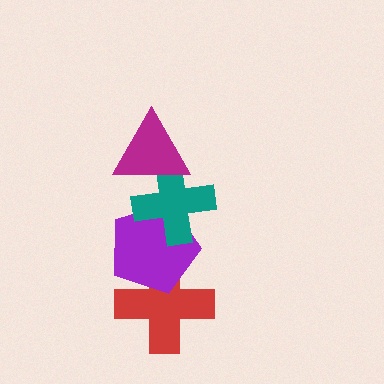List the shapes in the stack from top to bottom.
From top to bottom: the magenta triangle, the teal cross, the purple pentagon, the red cross.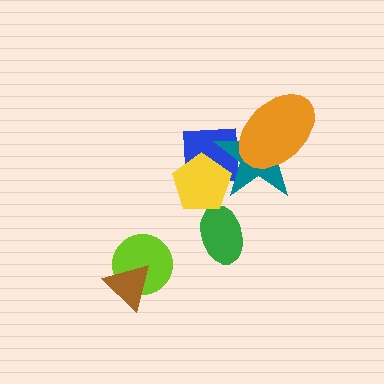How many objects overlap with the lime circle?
1 object overlaps with the lime circle.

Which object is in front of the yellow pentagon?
The teal star is in front of the yellow pentagon.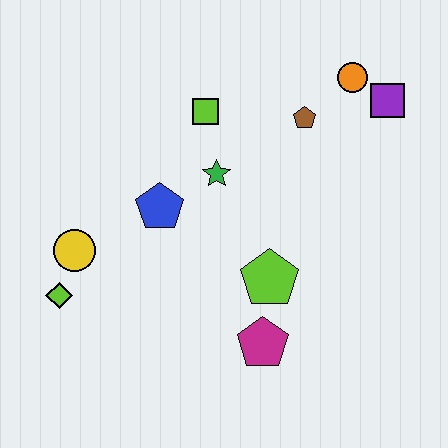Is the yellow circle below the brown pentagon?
Yes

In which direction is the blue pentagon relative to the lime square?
The blue pentagon is below the lime square.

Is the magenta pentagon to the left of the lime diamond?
No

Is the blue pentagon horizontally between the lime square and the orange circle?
No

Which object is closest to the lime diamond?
The yellow circle is closest to the lime diamond.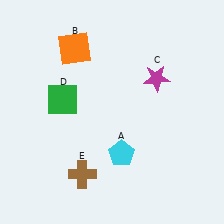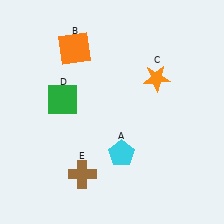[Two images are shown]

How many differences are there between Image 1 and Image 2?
There is 1 difference between the two images.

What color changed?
The star (C) changed from magenta in Image 1 to orange in Image 2.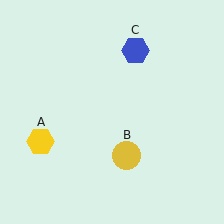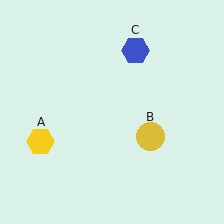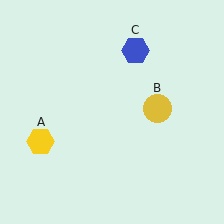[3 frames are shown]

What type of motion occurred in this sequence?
The yellow circle (object B) rotated counterclockwise around the center of the scene.